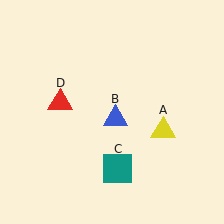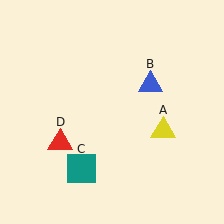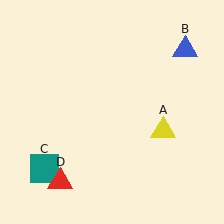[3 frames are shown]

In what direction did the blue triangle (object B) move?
The blue triangle (object B) moved up and to the right.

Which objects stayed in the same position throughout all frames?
Yellow triangle (object A) remained stationary.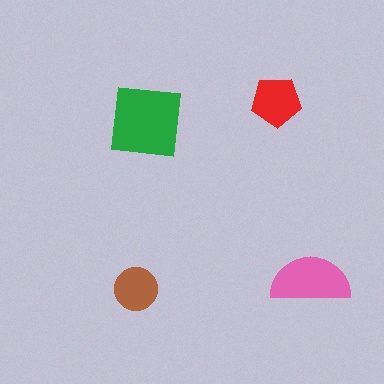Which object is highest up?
The red pentagon is topmost.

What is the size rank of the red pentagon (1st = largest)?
3rd.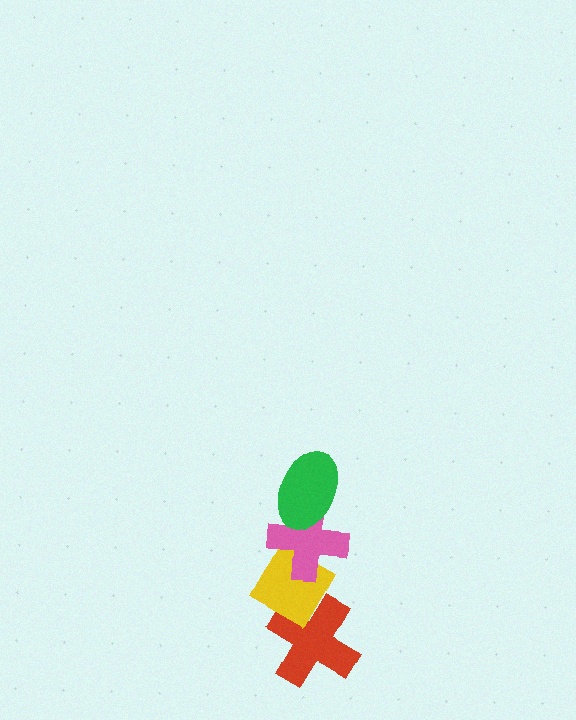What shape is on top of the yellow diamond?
The pink cross is on top of the yellow diamond.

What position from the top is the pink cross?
The pink cross is 2nd from the top.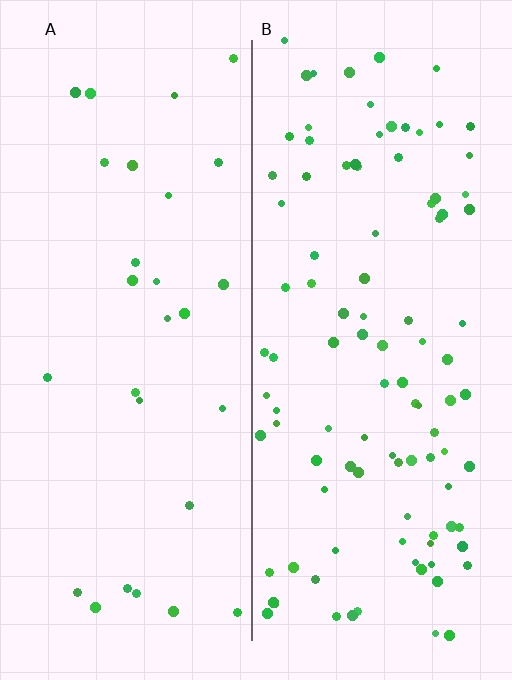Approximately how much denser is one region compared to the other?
Approximately 3.6× — region B over region A.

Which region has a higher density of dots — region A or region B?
B (the right).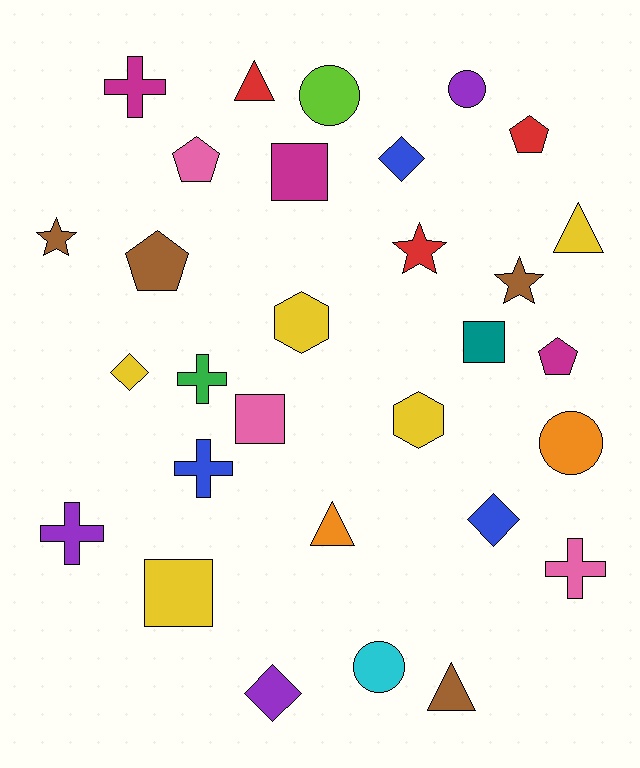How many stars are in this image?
There are 3 stars.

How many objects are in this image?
There are 30 objects.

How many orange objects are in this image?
There are 2 orange objects.